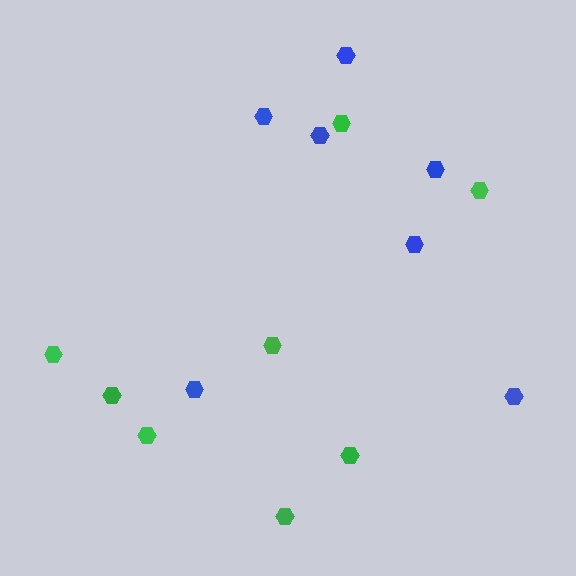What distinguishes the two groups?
There are 2 groups: one group of green hexagons (8) and one group of blue hexagons (7).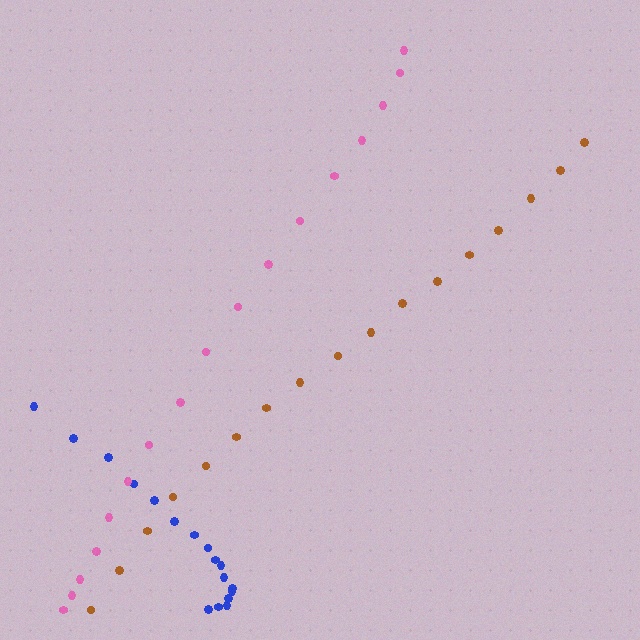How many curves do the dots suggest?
There are 3 distinct paths.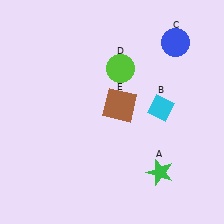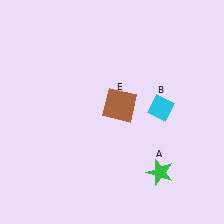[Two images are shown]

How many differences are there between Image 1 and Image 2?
There are 2 differences between the two images.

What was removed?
The lime circle (D), the blue circle (C) were removed in Image 2.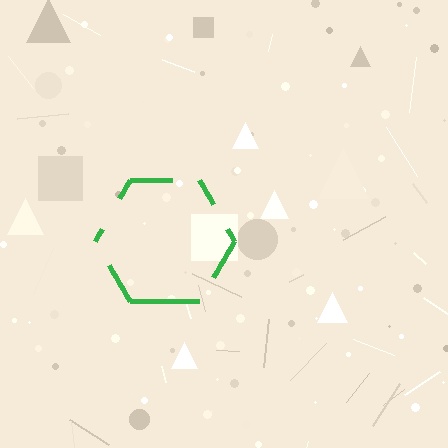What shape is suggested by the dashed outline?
The dashed outline suggests a hexagon.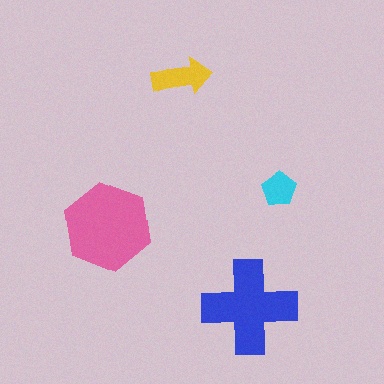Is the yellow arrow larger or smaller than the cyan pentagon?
Larger.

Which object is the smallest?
The cyan pentagon.